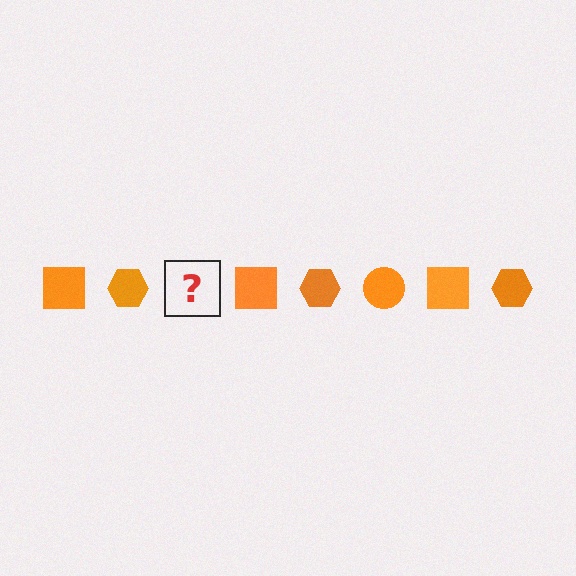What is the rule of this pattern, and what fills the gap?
The rule is that the pattern cycles through square, hexagon, circle shapes in orange. The gap should be filled with an orange circle.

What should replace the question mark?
The question mark should be replaced with an orange circle.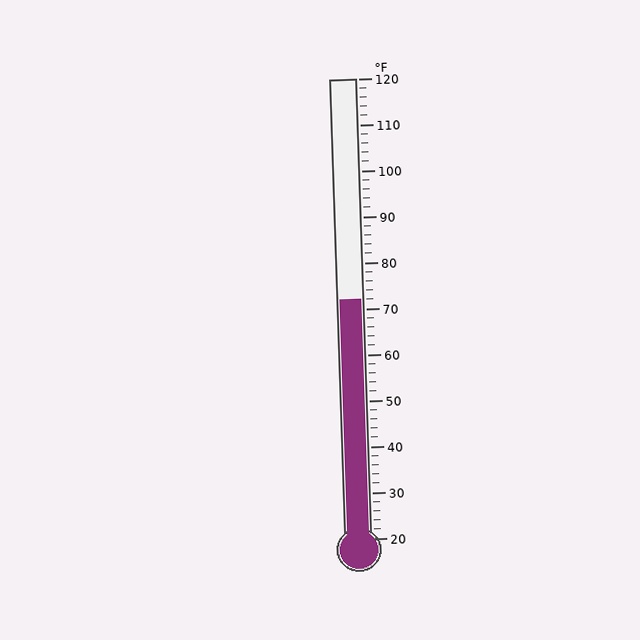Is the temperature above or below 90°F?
The temperature is below 90°F.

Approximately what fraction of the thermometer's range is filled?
The thermometer is filled to approximately 50% of its range.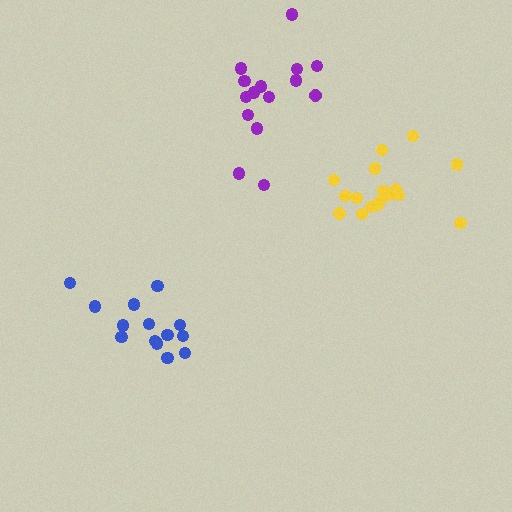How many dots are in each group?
Group 1: 15 dots, Group 2: 14 dots, Group 3: 17 dots (46 total).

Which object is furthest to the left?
The blue cluster is leftmost.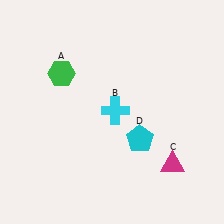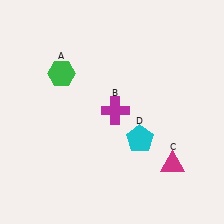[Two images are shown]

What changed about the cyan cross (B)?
In Image 1, B is cyan. In Image 2, it changed to magenta.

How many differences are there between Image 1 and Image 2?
There is 1 difference between the two images.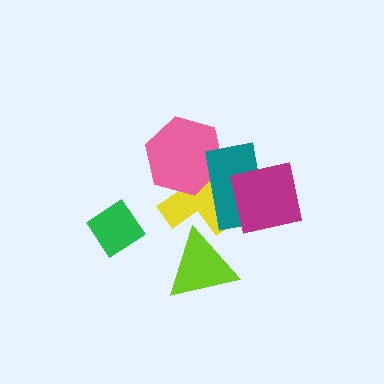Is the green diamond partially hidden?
No, no other shape covers it.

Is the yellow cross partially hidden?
Yes, it is partially covered by another shape.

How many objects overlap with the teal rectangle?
3 objects overlap with the teal rectangle.